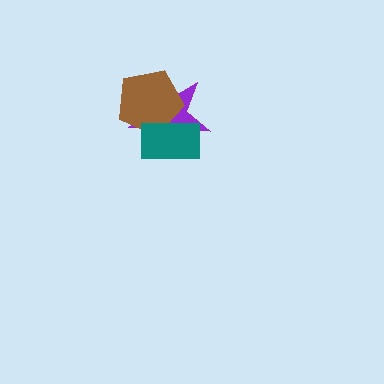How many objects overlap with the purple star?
2 objects overlap with the purple star.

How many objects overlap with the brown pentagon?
2 objects overlap with the brown pentagon.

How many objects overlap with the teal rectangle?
2 objects overlap with the teal rectangle.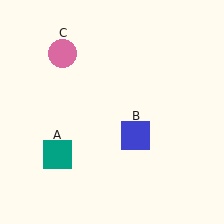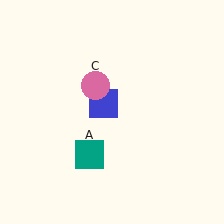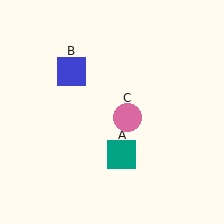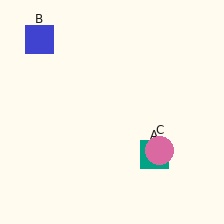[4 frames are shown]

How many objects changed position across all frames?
3 objects changed position: teal square (object A), blue square (object B), pink circle (object C).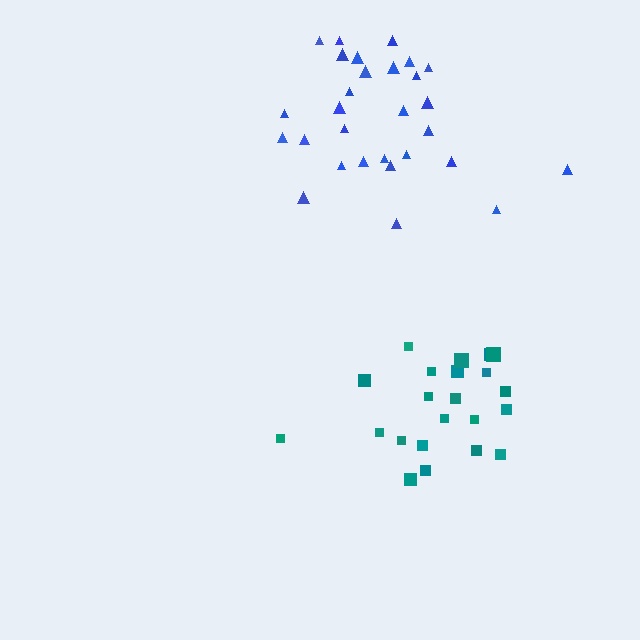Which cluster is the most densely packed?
Teal.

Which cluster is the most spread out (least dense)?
Blue.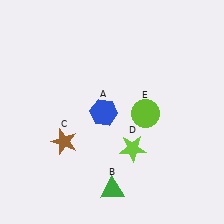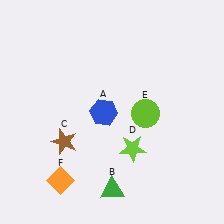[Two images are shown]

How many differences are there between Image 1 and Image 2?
There is 1 difference between the two images.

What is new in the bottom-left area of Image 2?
An orange diamond (F) was added in the bottom-left area of Image 2.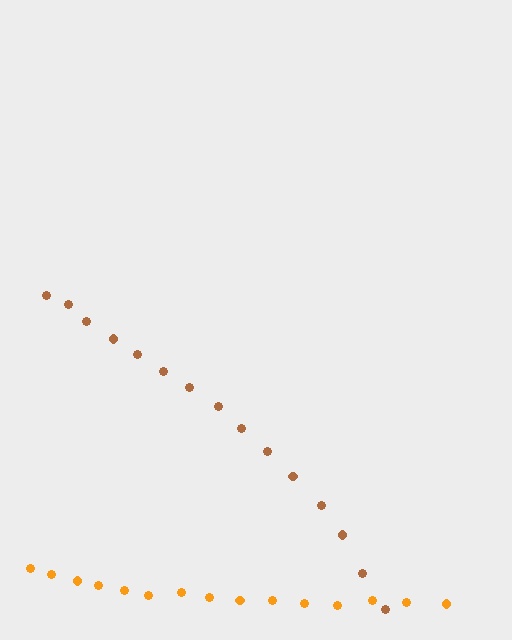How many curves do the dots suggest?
There are 2 distinct paths.